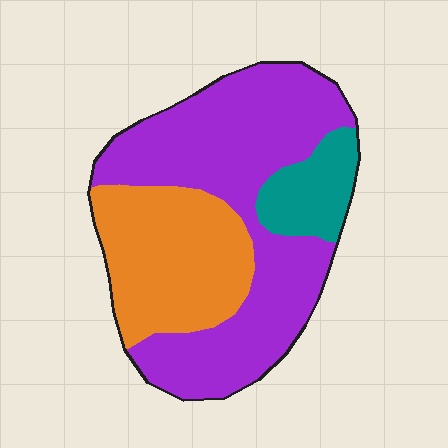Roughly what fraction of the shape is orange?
Orange covers about 30% of the shape.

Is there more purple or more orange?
Purple.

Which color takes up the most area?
Purple, at roughly 60%.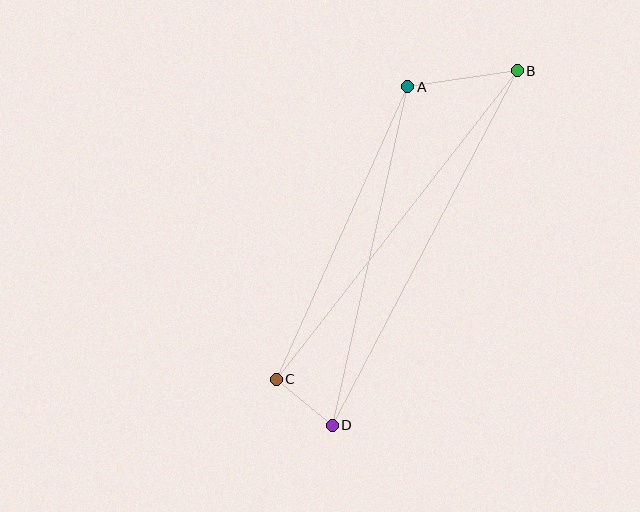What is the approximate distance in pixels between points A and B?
The distance between A and B is approximately 110 pixels.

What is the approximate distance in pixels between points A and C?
The distance between A and C is approximately 321 pixels.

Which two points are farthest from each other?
Points B and D are farthest from each other.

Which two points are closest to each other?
Points C and D are closest to each other.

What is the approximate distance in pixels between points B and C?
The distance between B and C is approximately 391 pixels.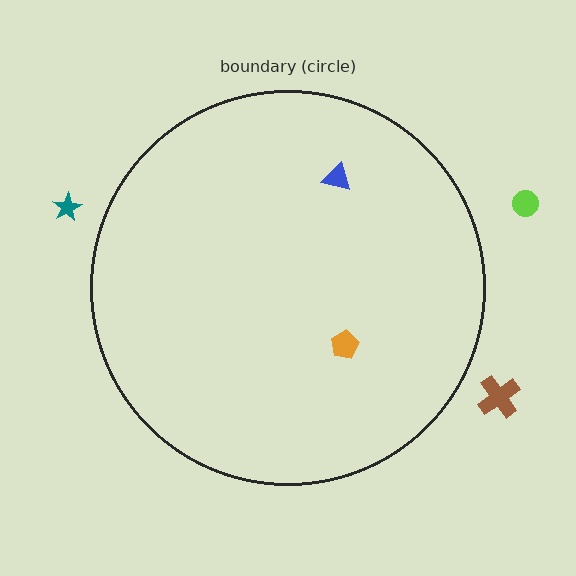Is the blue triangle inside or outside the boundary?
Inside.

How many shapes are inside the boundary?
2 inside, 3 outside.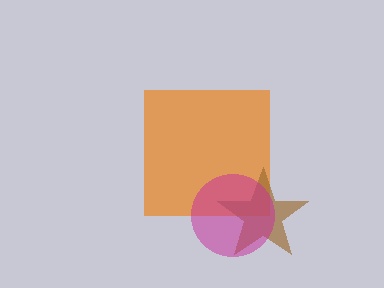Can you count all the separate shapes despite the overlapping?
Yes, there are 3 separate shapes.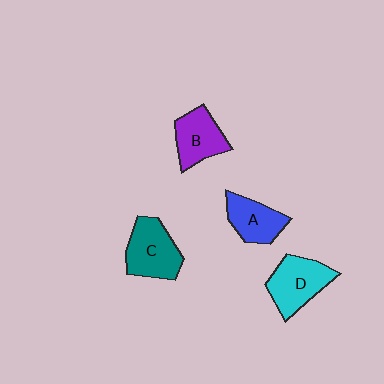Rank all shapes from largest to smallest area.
From largest to smallest: C (teal), D (cyan), B (purple), A (blue).